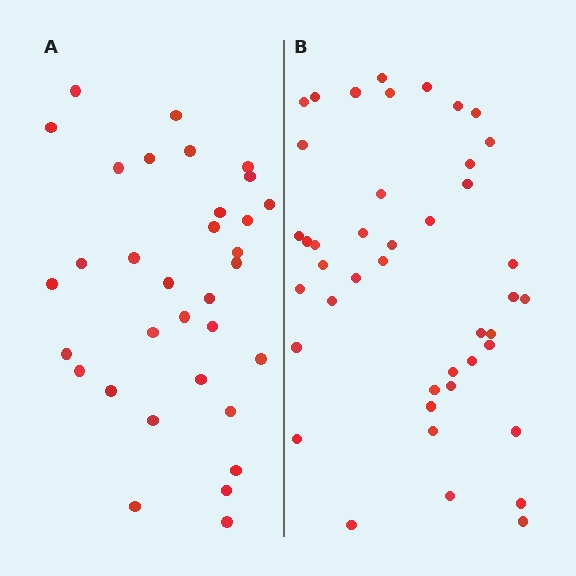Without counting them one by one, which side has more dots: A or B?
Region B (the right region) has more dots.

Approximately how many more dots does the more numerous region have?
Region B has roughly 10 or so more dots than region A.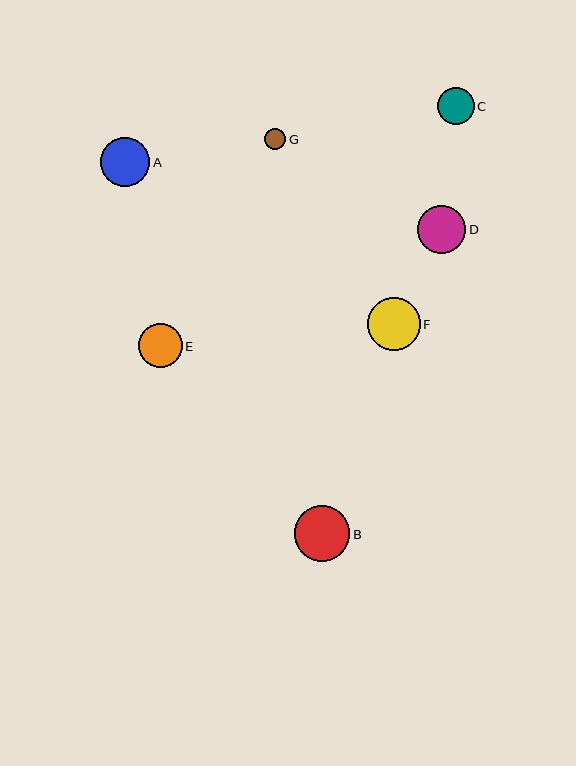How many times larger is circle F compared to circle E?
Circle F is approximately 1.2 times the size of circle E.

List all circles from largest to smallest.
From largest to smallest: B, F, A, D, E, C, G.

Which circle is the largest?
Circle B is the largest with a size of approximately 55 pixels.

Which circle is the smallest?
Circle G is the smallest with a size of approximately 21 pixels.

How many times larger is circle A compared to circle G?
Circle A is approximately 2.3 times the size of circle G.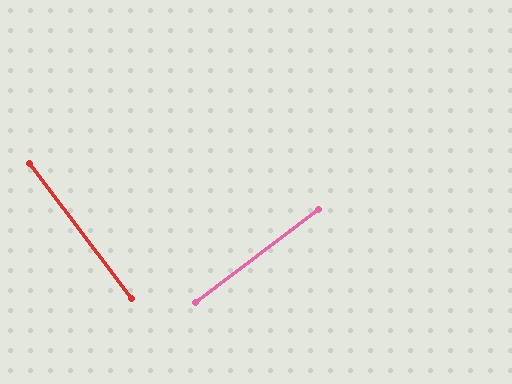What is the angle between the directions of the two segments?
Approximately 90 degrees.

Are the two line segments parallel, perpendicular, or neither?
Perpendicular — they meet at approximately 90°.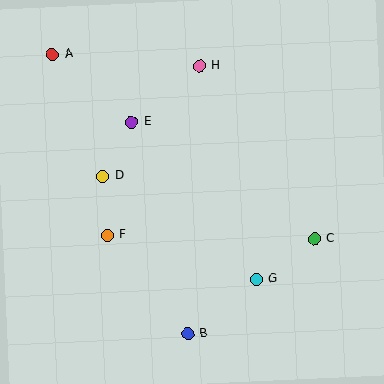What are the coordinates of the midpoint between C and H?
The midpoint between C and H is at (257, 152).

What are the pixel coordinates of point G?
Point G is at (256, 279).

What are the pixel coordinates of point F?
Point F is at (107, 235).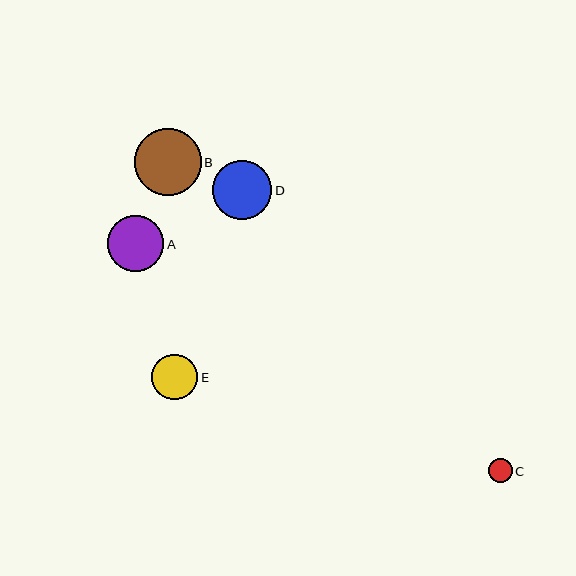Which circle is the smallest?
Circle C is the smallest with a size of approximately 24 pixels.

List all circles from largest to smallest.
From largest to smallest: B, D, A, E, C.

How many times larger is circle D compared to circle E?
Circle D is approximately 1.3 times the size of circle E.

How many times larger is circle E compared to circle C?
Circle E is approximately 1.9 times the size of circle C.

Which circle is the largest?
Circle B is the largest with a size of approximately 66 pixels.